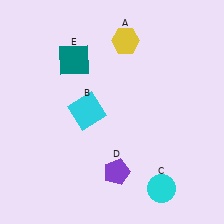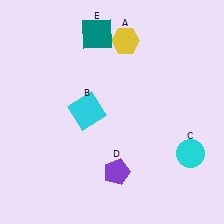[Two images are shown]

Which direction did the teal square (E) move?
The teal square (E) moved up.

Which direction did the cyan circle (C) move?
The cyan circle (C) moved up.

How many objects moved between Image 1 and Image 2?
2 objects moved between the two images.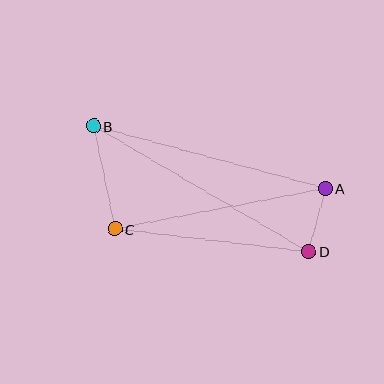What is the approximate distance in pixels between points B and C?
The distance between B and C is approximately 105 pixels.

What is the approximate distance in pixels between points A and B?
The distance between A and B is approximately 240 pixels.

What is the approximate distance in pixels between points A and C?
The distance between A and C is approximately 214 pixels.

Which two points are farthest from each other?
Points B and D are farthest from each other.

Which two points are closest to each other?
Points A and D are closest to each other.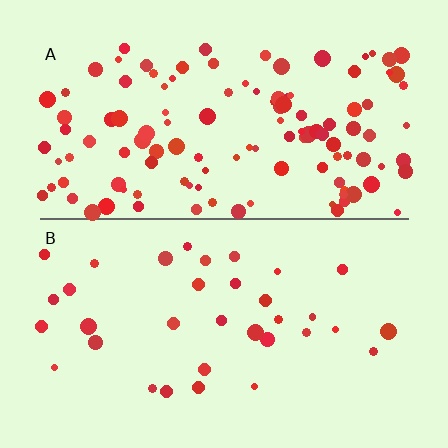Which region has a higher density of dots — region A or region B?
A (the top).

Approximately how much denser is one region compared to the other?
Approximately 3.4× — region A over region B.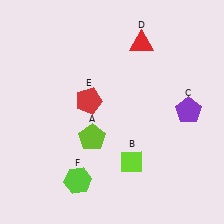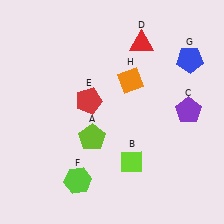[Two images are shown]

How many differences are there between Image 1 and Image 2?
There are 2 differences between the two images.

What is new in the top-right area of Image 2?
A blue pentagon (G) was added in the top-right area of Image 2.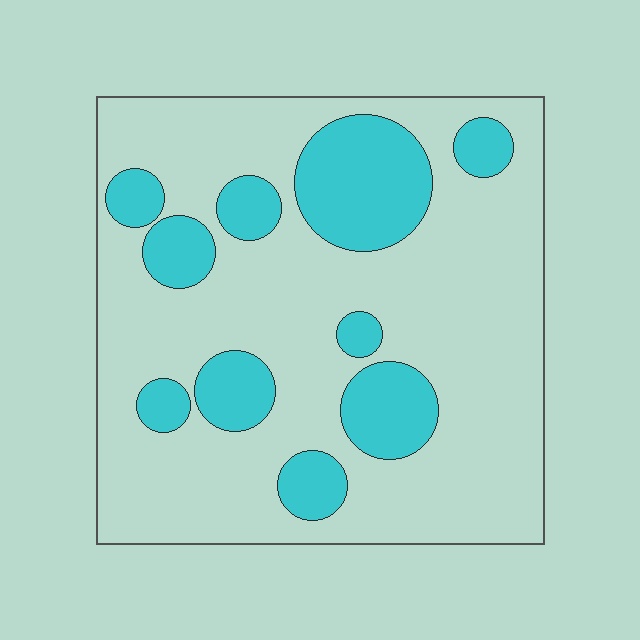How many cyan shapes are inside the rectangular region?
10.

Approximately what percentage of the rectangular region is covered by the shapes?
Approximately 25%.